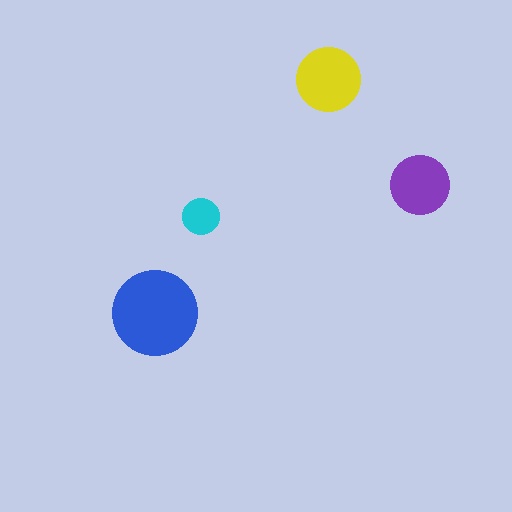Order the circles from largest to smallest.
the blue one, the yellow one, the purple one, the cyan one.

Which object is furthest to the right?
The purple circle is rightmost.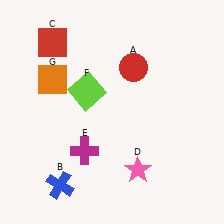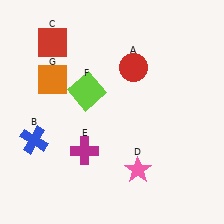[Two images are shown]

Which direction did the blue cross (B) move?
The blue cross (B) moved up.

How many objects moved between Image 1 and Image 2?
1 object moved between the two images.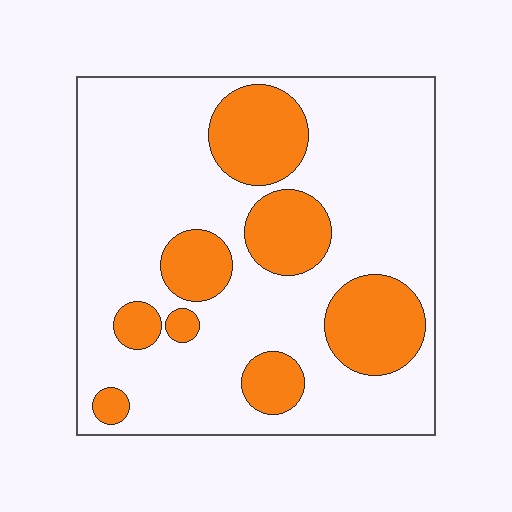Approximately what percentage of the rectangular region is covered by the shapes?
Approximately 25%.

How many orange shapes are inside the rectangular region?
8.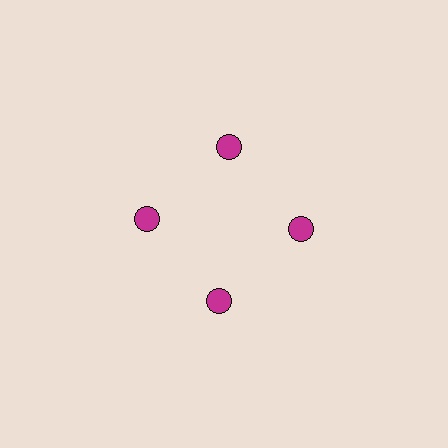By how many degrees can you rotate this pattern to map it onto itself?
The pattern maps onto itself every 90 degrees of rotation.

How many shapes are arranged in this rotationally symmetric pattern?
There are 4 shapes, arranged in 4 groups of 1.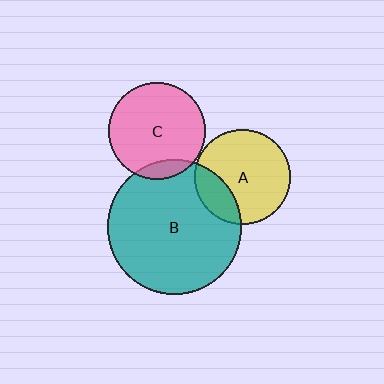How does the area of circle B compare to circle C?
Approximately 1.9 times.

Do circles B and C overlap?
Yes.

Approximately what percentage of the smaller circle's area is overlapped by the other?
Approximately 10%.